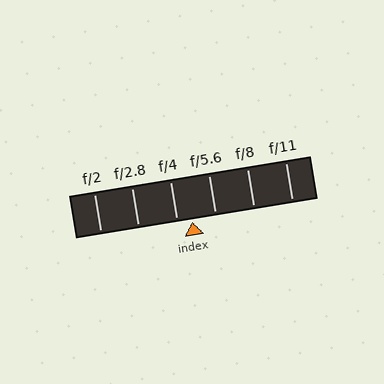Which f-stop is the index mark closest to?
The index mark is closest to f/4.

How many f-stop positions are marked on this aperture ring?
There are 6 f-stop positions marked.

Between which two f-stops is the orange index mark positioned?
The index mark is between f/4 and f/5.6.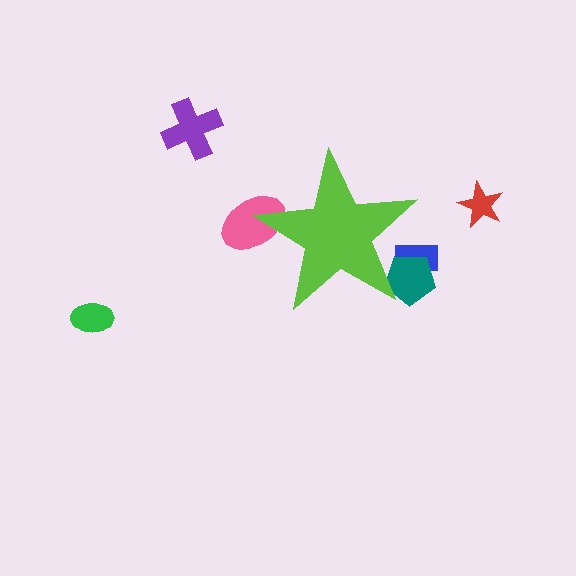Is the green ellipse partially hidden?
No, the green ellipse is fully visible.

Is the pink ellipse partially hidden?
Yes, the pink ellipse is partially hidden behind the lime star.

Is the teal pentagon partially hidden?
Yes, the teal pentagon is partially hidden behind the lime star.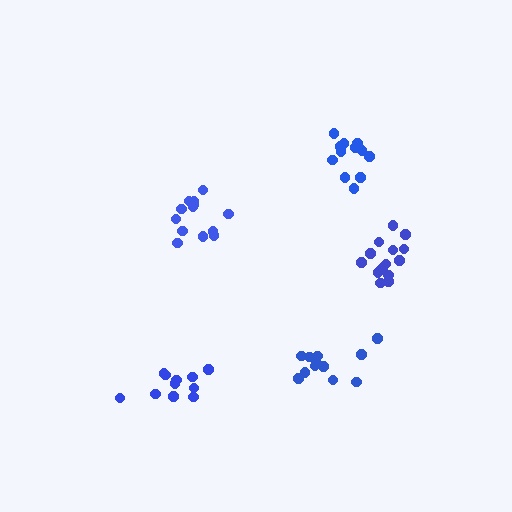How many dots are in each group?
Group 1: 12 dots, Group 2: 12 dots, Group 3: 11 dots, Group 4: 13 dots, Group 5: 14 dots (62 total).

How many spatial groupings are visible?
There are 5 spatial groupings.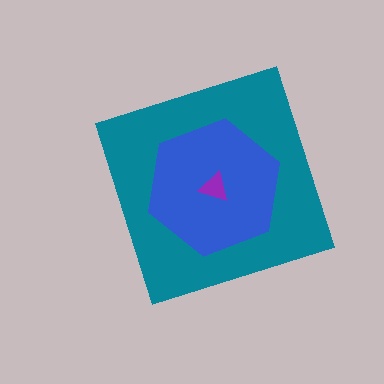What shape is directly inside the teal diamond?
The blue hexagon.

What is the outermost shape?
The teal diamond.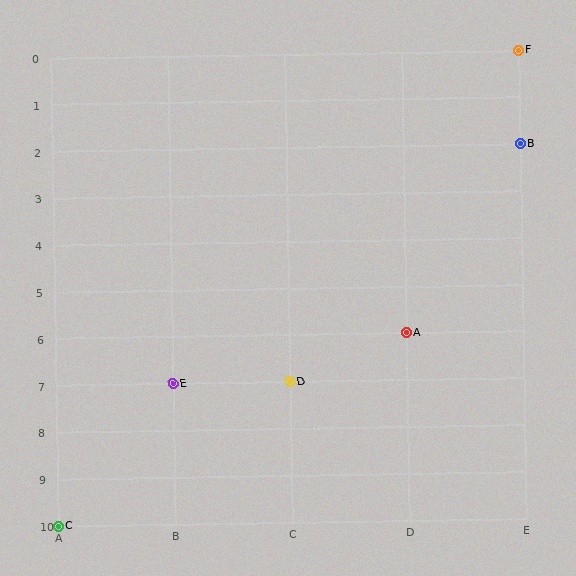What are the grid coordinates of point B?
Point B is at grid coordinates (E, 2).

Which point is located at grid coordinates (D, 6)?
Point A is at (D, 6).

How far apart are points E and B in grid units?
Points E and B are 3 columns and 5 rows apart (about 5.8 grid units diagonally).